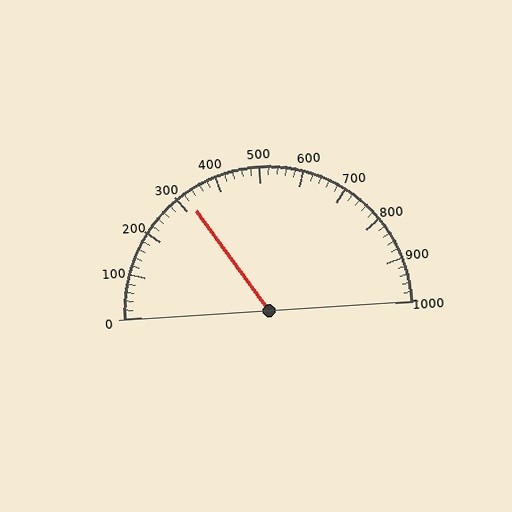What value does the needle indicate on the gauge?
The needle indicates approximately 320.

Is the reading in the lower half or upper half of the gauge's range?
The reading is in the lower half of the range (0 to 1000).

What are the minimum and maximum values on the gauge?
The gauge ranges from 0 to 1000.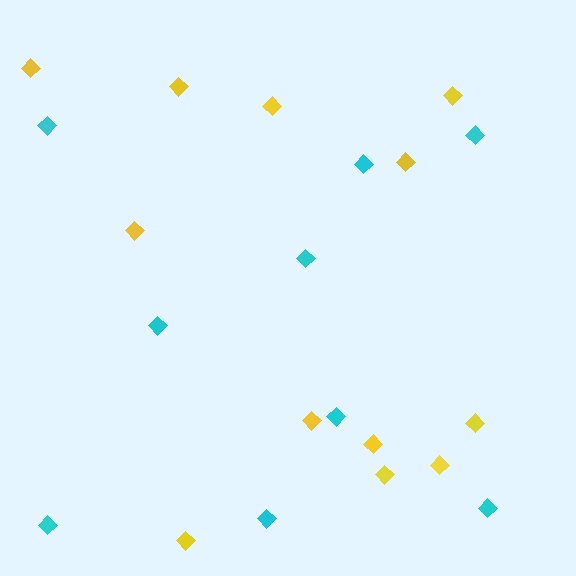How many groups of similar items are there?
There are 2 groups: one group of yellow diamonds (12) and one group of cyan diamonds (9).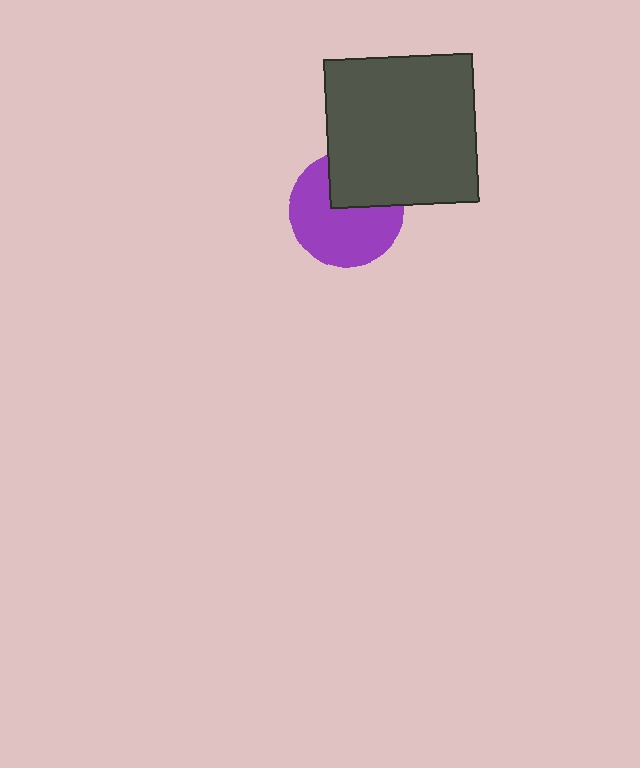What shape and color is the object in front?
The object in front is a dark gray square.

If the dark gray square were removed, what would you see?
You would see the complete purple circle.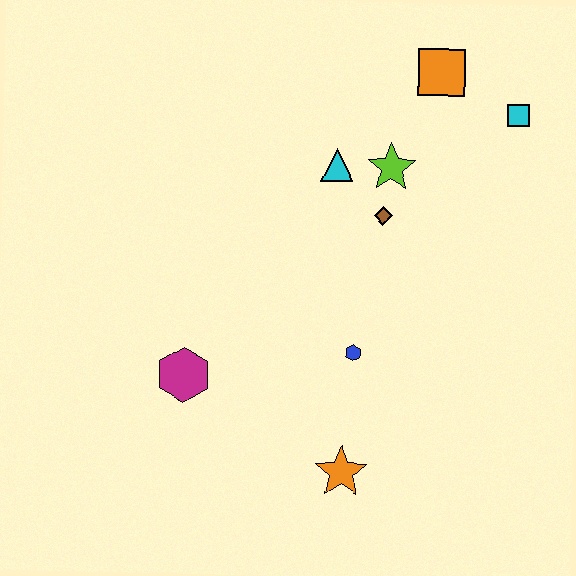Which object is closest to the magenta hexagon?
The blue hexagon is closest to the magenta hexagon.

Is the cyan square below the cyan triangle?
No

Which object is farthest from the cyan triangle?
The orange star is farthest from the cyan triangle.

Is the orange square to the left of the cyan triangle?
No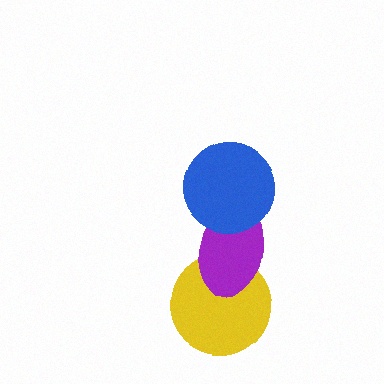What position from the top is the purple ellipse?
The purple ellipse is 2nd from the top.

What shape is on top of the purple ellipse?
The blue circle is on top of the purple ellipse.